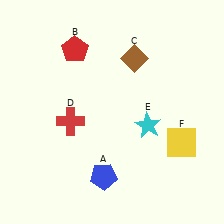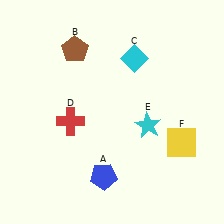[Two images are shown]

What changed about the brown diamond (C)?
In Image 1, C is brown. In Image 2, it changed to cyan.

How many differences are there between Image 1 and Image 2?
There are 2 differences between the two images.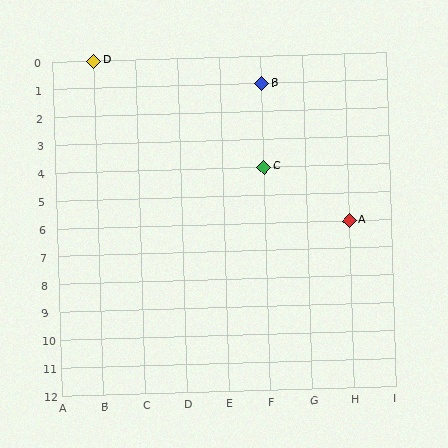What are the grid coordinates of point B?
Point B is at grid coordinates (F, 1).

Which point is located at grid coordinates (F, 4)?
Point C is at (F, 4).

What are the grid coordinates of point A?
Point A is at grid coordinates (H, 6).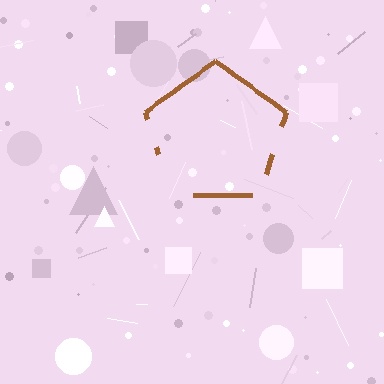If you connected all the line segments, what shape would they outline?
They would outline a pentagon.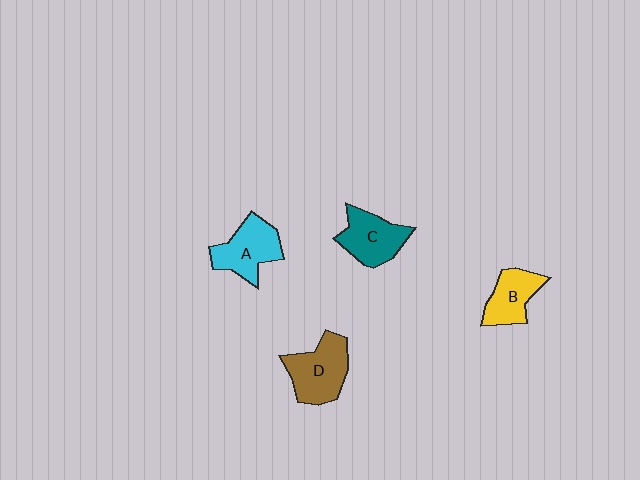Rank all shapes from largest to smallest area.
From largest to smallest: D (brown), A (cyan), C (teal), B (yellow).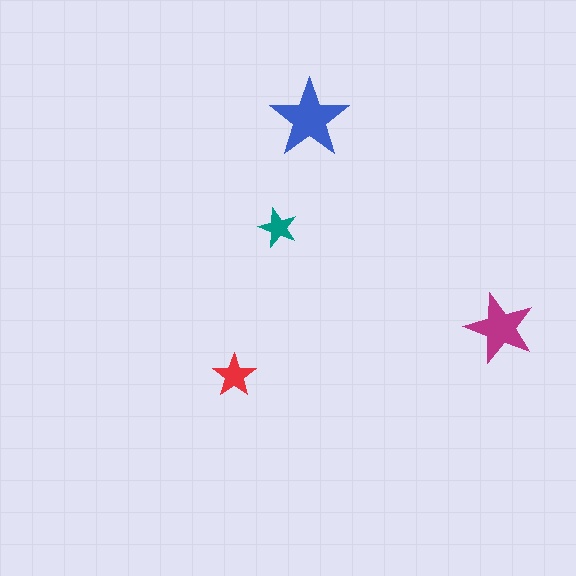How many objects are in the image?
There are 4 objects in the image.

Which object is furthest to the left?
The red star is leftmost.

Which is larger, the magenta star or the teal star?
The magenta one.